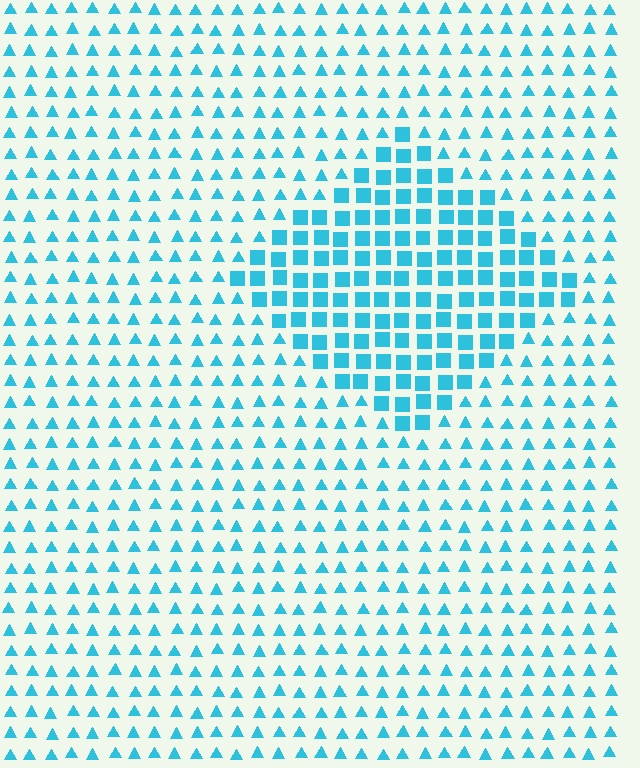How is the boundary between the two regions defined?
The boundary is defined by a change in element shape: squares inside vs. triangles outside. All elements share the same color and spacing.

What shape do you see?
I see a diamond.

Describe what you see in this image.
The image is filled with small cyan elements arranged in a uniform grid. A diamond-shaped region contains squares, while the surrounding area contains triangles. The boundary is defined purely by the change in element shape.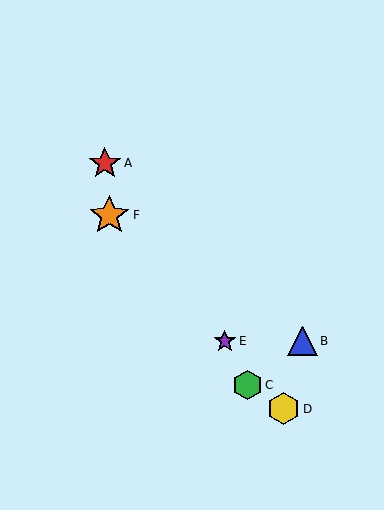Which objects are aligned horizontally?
Objects B, E are aligned horizontally.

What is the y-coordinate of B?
Object B is at y≈341.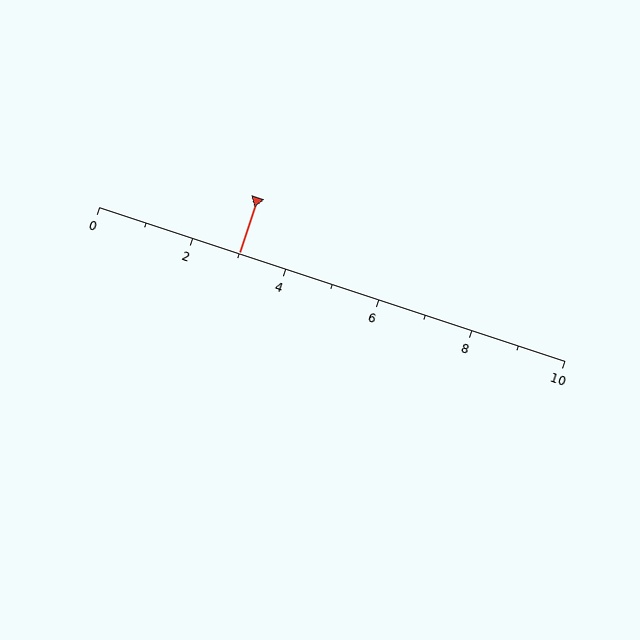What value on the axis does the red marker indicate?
The marker indicates approximately 3.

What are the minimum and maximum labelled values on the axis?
The axis runs from 0 to 10.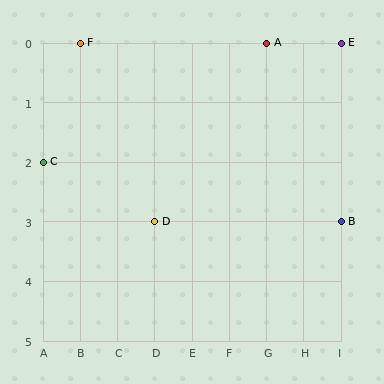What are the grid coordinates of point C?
Point C is at grid coordinates (A, 2).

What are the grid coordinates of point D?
Point D is at grid coordinates (D, 3).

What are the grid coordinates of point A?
Point A is at grid coordinates (G, 0).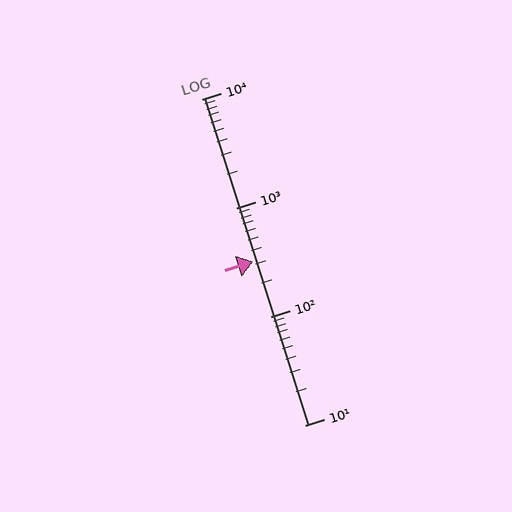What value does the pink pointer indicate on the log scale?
The pointer indicates approximately 320.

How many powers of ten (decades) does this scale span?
The scale spans 3 decades, from 10 to 10000.